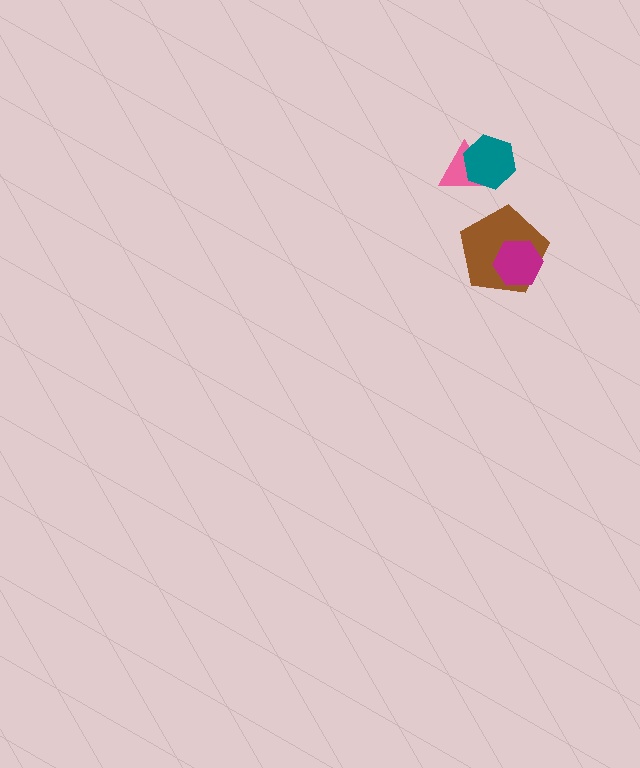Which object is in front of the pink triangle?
The teal hexagon is in front of the pink triangle.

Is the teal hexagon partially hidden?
No, no other shape covers it.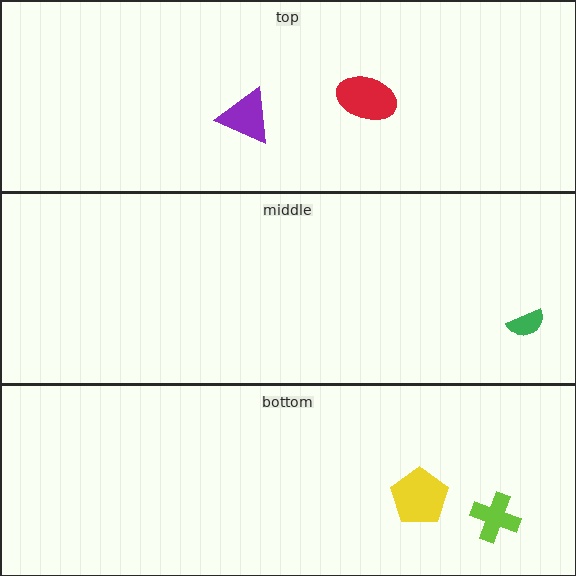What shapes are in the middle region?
The green semicircle.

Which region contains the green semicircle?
The middle region.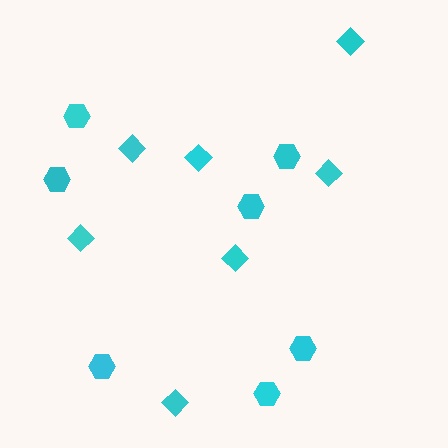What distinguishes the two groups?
There are 2 groups: one group of hexagons (7) and one group of diamonds (7).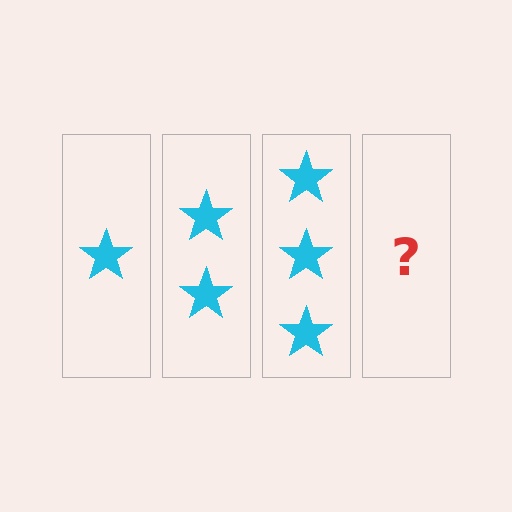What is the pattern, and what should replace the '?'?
The pattern is that each step adds one more star. The '?' should be 4 stars.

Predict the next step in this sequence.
The next step is 4 stars.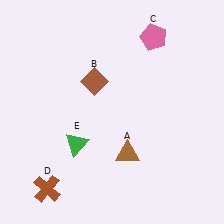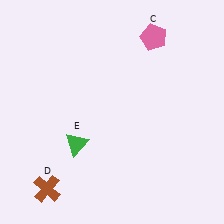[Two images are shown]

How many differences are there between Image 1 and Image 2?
There are 2 differences between the two images.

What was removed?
The brown diamond (B), the brown triangle (A) were removed in Image 2.